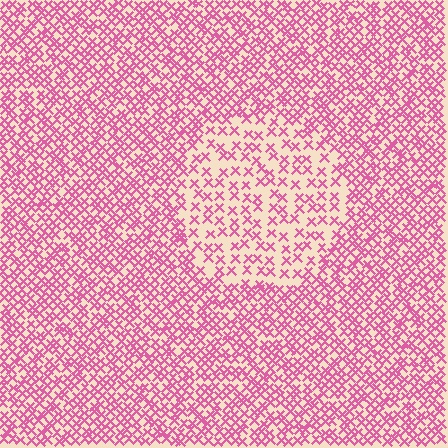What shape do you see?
I see a circle.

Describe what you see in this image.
The image contains small pink elements arranged at two different densities. A circle-shaped region is visible where the elements are less densely packed than the surrounding area.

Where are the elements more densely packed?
The elements are more densely packed outside the circle boundary.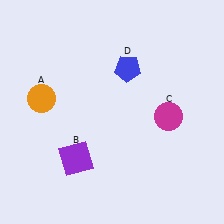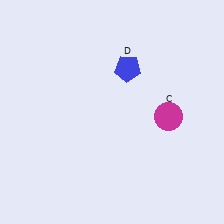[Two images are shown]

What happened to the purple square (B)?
The purple square (B) was removed in Image 2. It was in the bottom-left area of Image 1.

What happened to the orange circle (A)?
The orange circle (A) was removed in Image 2. It was in the top-left area of Image 1.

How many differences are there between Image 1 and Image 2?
There are 2 differences between the two images.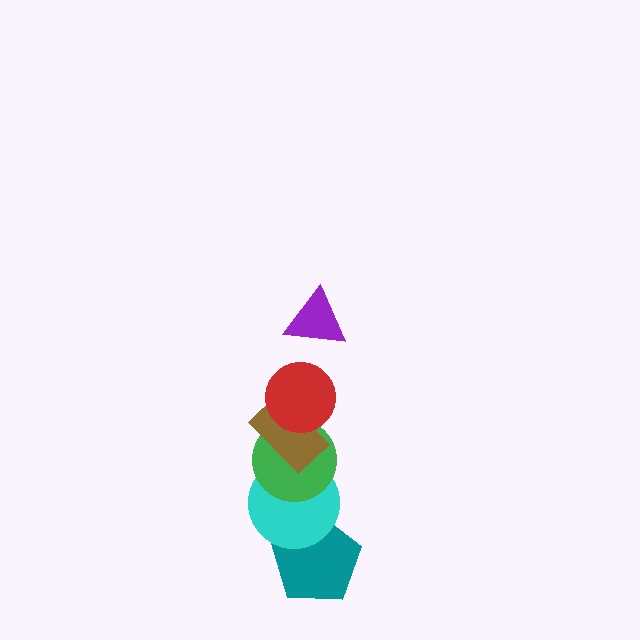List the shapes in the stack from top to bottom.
From top to bottom: the purple triangle, the red circle, the brown rectangle, the green circle, the cyan circle, the teal pentagon.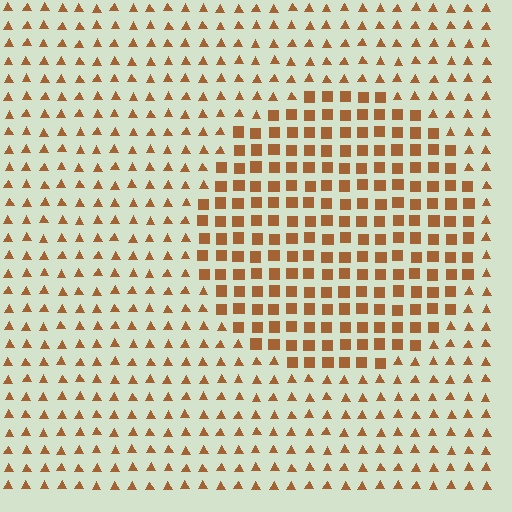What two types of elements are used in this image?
The image uses squares inside the circle region and triangles outside it.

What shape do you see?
I see a circle.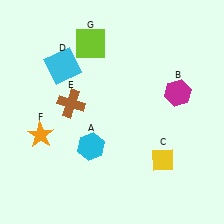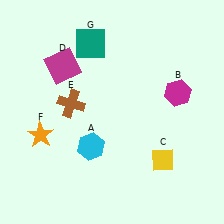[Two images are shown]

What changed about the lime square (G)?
In Image 1, G is lime. In Image 2, it changed to teal.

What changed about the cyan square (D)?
In Image 1, D is cyan. In Image 2, it changed to magenta.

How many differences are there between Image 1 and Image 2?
There are 2 differences between the two images.